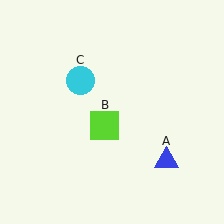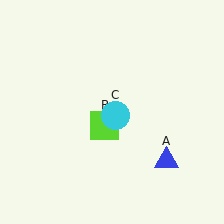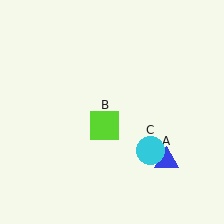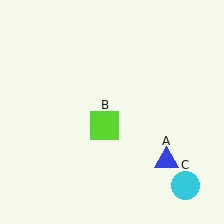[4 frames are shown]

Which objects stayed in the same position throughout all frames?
Blue triangle (object A) and lime square (object B) remained stationary.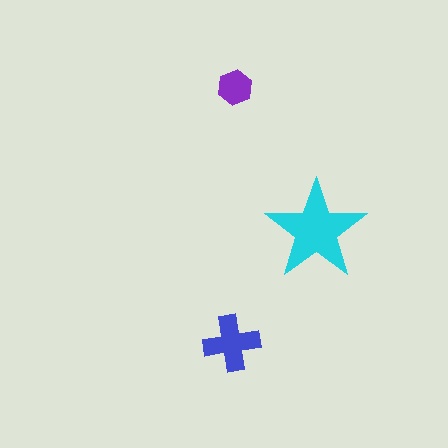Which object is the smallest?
The purple hexagon.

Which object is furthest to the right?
The cyan star is rightmost.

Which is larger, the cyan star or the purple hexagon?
The cyan star.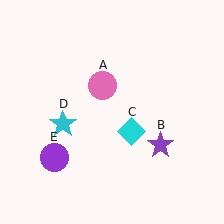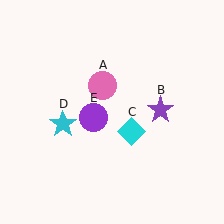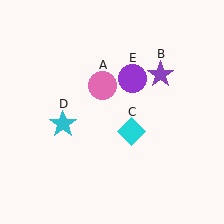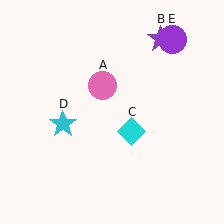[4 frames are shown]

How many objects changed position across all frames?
2 objects changed position: purple star (object B), purple circle (object E).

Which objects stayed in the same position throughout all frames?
Pink circle (object A) and cyan diamond (object C) and cyan star (object D) remained stationary.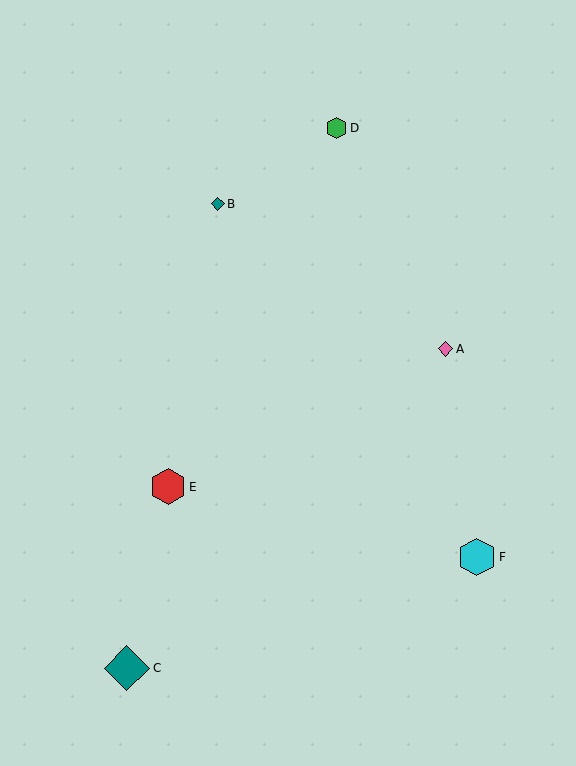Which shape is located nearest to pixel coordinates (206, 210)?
The teal diamond (labeled B) at (218, 204) is nearest to that location.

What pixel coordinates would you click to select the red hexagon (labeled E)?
Click at (168, 487) to select the red hexagon E.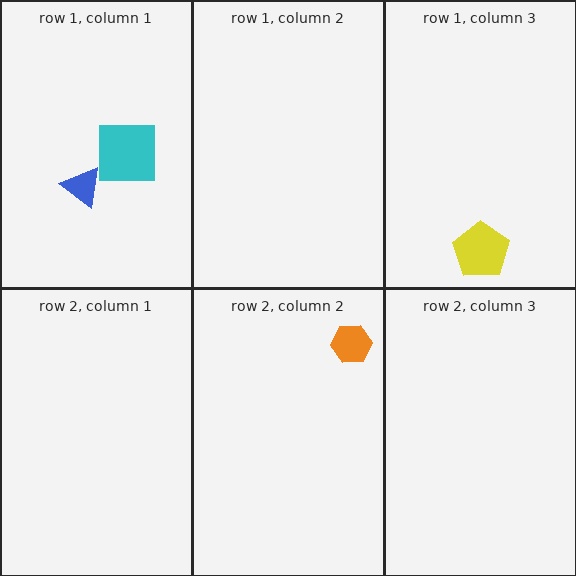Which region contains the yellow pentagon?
The row 1, column 3 region.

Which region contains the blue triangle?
The row 1, column 1 region.